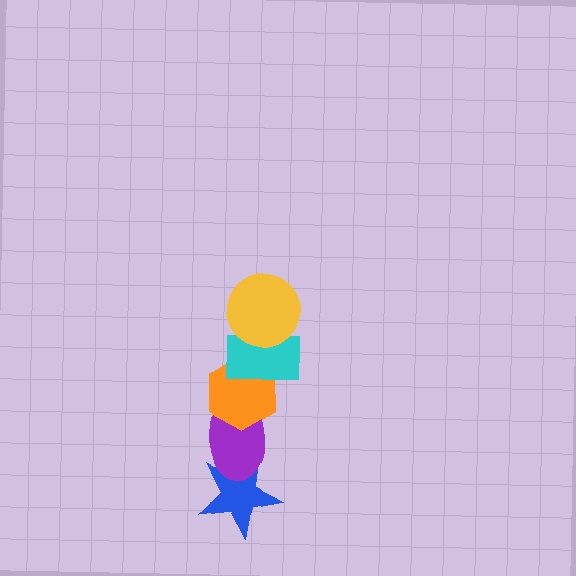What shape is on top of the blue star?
The purple ellipse is on top of the blue star.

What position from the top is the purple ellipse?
The purple ellipse is 4th from the top.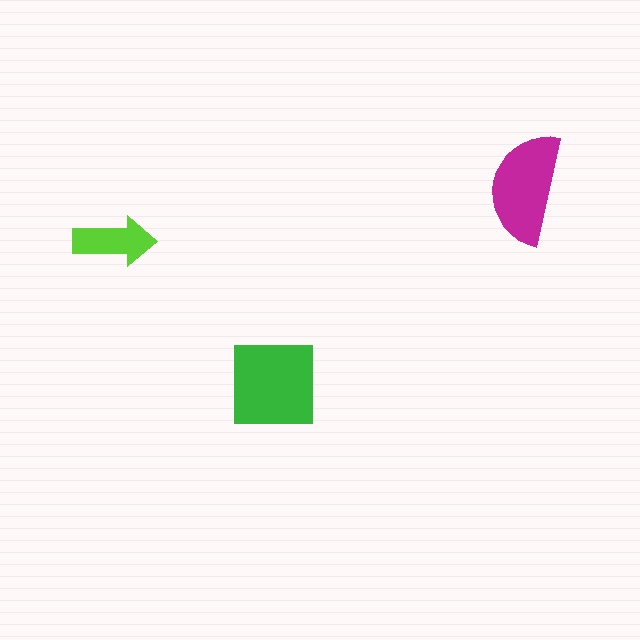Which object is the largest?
The green square.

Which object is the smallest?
The lime arrow.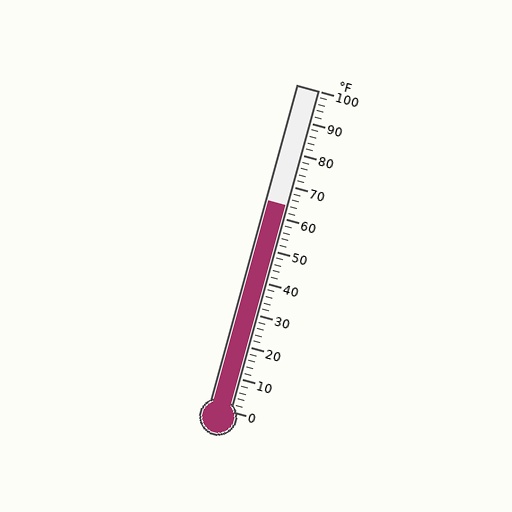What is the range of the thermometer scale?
The thermometer scale ranges from 0°F to 100°F.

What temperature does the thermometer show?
The thermometer shows approximately 64°F.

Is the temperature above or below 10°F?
The temperature is above 10°F.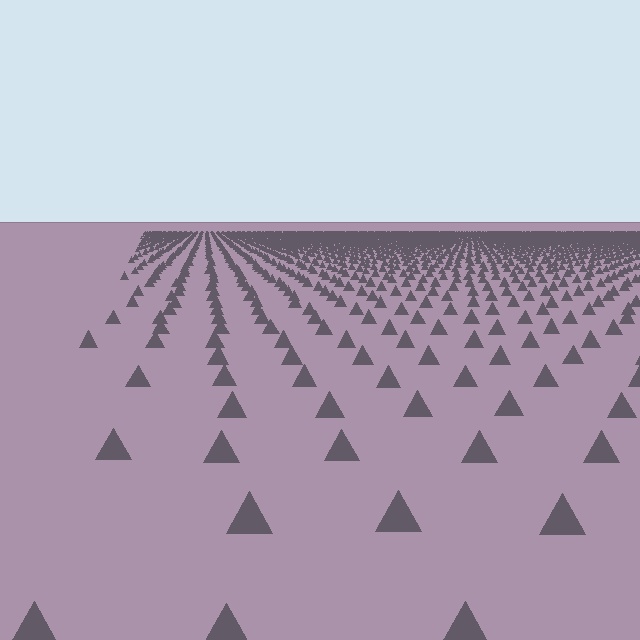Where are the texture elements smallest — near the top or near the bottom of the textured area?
Near the top.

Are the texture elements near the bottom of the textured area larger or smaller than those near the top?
Larger. Near the bottom, elements are closer to the viewer and appear at a bigger on-screen size.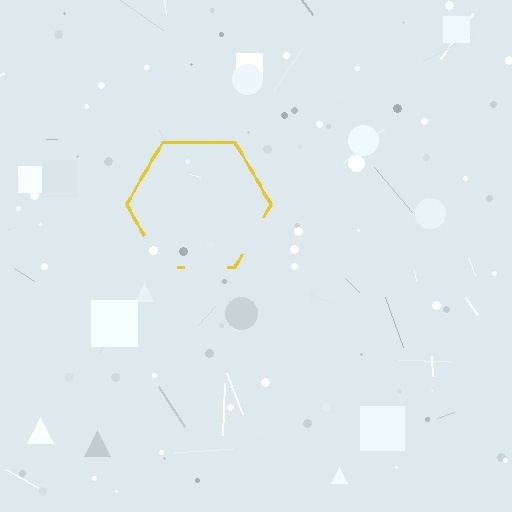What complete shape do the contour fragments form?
The contour fragments form a hexagon.